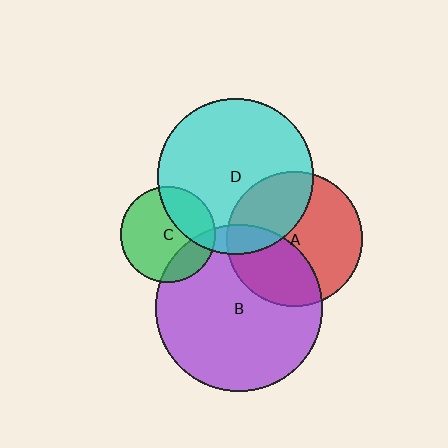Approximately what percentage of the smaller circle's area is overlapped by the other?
Approximately 35%.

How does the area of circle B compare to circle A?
Approximately 1.5 times.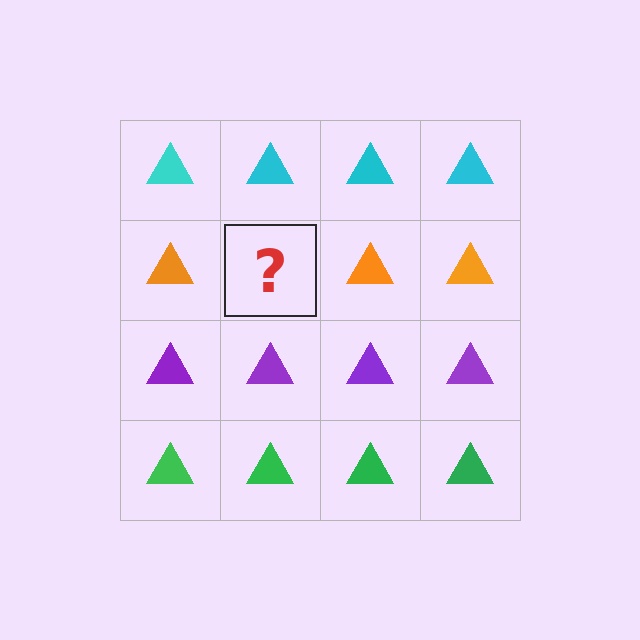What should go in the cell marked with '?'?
The missing cell should contain an orange triangle.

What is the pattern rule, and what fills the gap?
The rule is that each row has a consistent color. The gap should be filled with an orange triangle.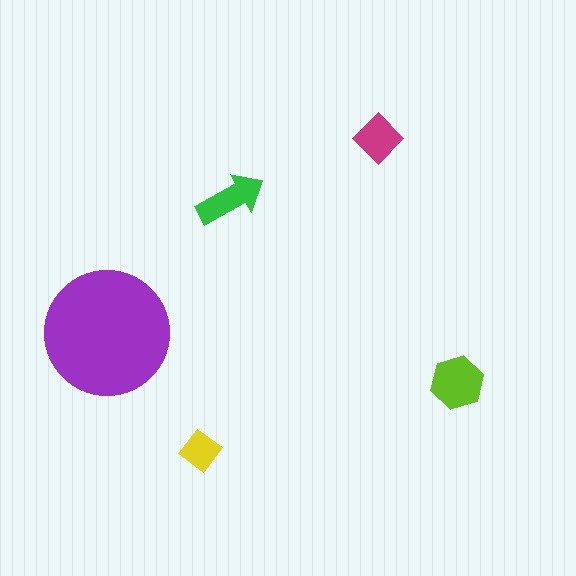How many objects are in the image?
There are 5 objects in the image.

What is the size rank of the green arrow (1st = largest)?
3rd.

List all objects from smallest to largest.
The yellow diamond, the magenta diamond, the green arrow, the lime hexagon, the purple circle.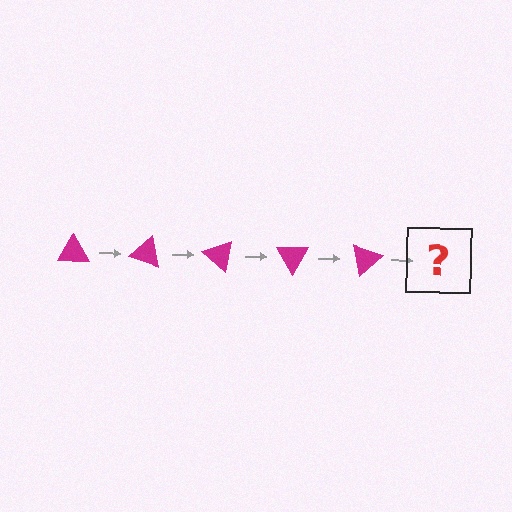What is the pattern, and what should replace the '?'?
The pattern is that the triangle rotates 20 degrees each step. The '?' should be a magenta triangle rotated 100 degrees.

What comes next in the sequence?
The next element should be a magenta triangle rotated 100 degrees.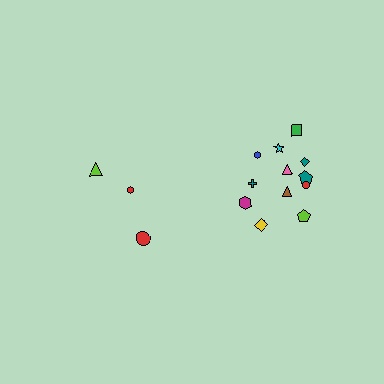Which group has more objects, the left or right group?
The right group.